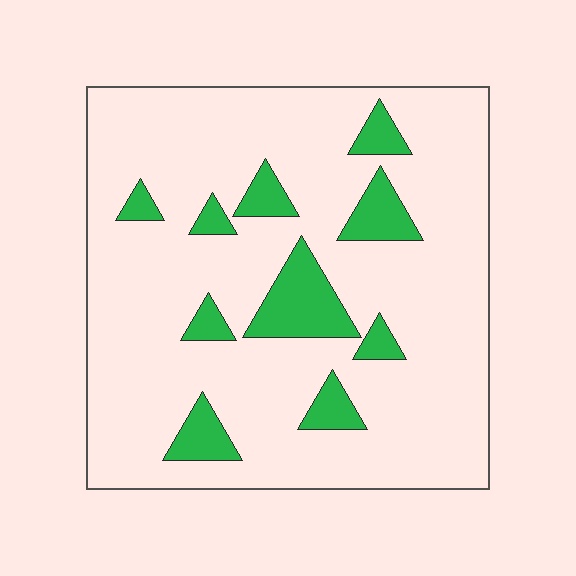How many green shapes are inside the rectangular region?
10.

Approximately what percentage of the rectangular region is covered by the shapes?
Approximately 15%.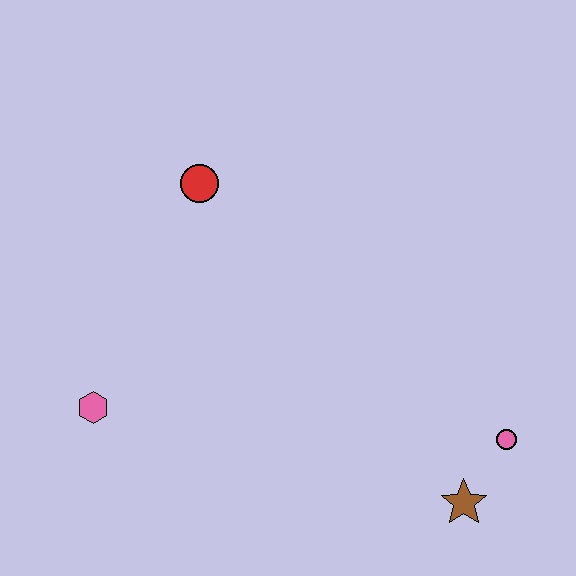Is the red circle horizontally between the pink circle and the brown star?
No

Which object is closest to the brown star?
The pink circle is closest to the brown star.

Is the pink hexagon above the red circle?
No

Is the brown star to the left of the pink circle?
Yes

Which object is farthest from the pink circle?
The pink hexagon is farthest from the pink circle.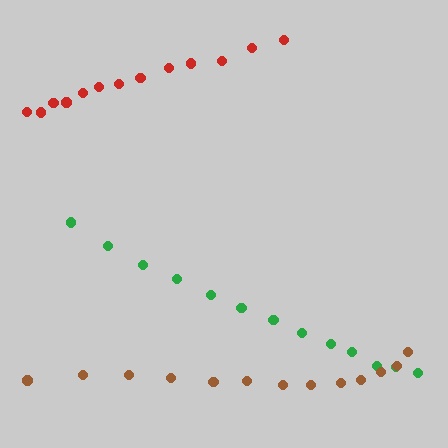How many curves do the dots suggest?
There are 3 distinct paths.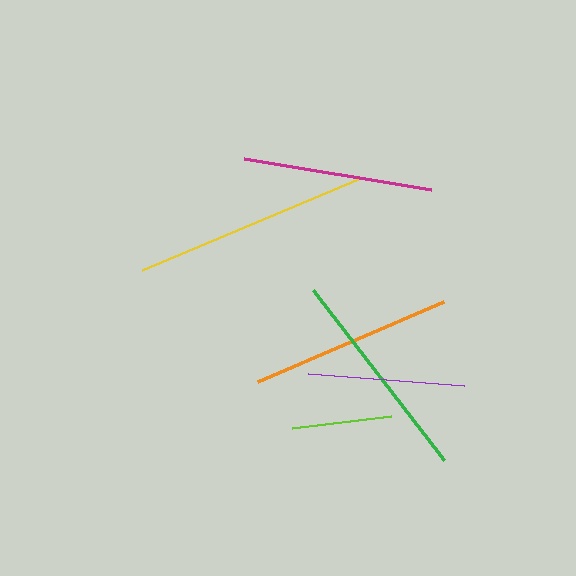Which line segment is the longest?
The yellow line is the longest at approximately 234 pixels.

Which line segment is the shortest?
The lime line is the shortest at approximately 99 pixels.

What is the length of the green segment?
The green segment is approximately 215 pixels long.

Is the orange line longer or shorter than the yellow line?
The yellow line is longer than the orange line.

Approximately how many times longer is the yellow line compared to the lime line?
The yellow line is approximately 2.4 times the length of the lime line.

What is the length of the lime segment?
The lime segment is approximately 99 pixels long.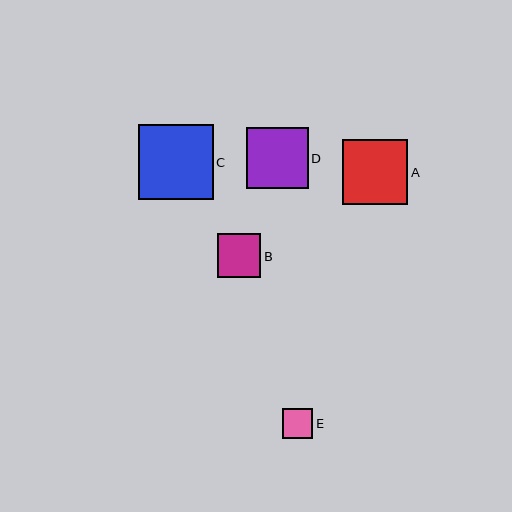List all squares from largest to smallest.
From largest to smallest: C, A, D, B, E.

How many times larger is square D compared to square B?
Square D is approximately 1.4 times the size of square B.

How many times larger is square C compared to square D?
Square C is approximately 1.2 times the size of square D.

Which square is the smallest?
Square E is the smallest with a size of approximately 30 pixels.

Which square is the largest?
Square C is the largest with a size of approximately 75 pixels.